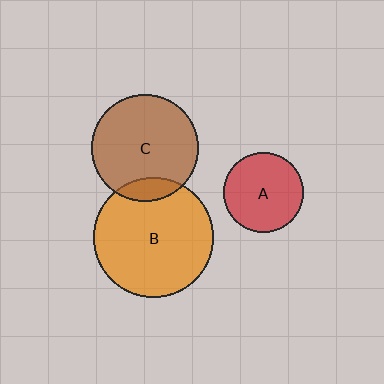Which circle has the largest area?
Circle B (orange).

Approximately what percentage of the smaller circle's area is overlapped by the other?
Approximately 10%.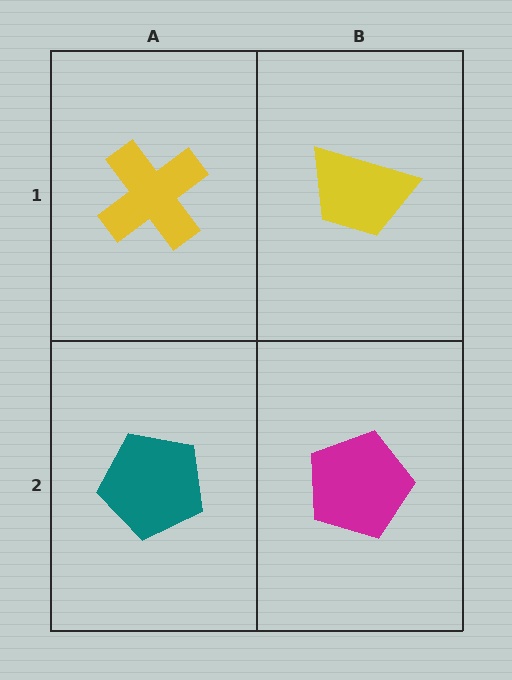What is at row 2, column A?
A teal pentagon.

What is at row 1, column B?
A yellow trapezoid.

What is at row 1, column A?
A yellow cross.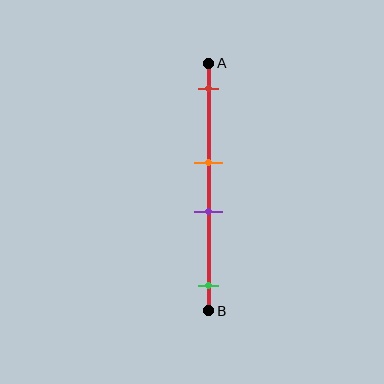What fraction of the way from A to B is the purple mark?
The purple mark is approximately 60% (0.6) of the way from A to B.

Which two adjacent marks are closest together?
The orange and purple marks are the closest adjacent pair.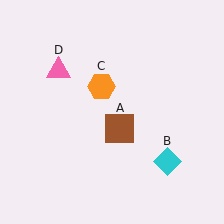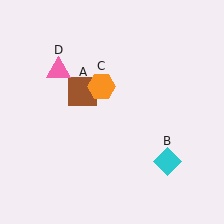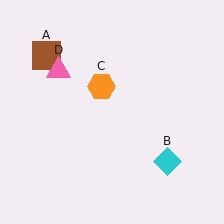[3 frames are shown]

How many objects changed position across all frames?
1 object changed position: brown square (object A).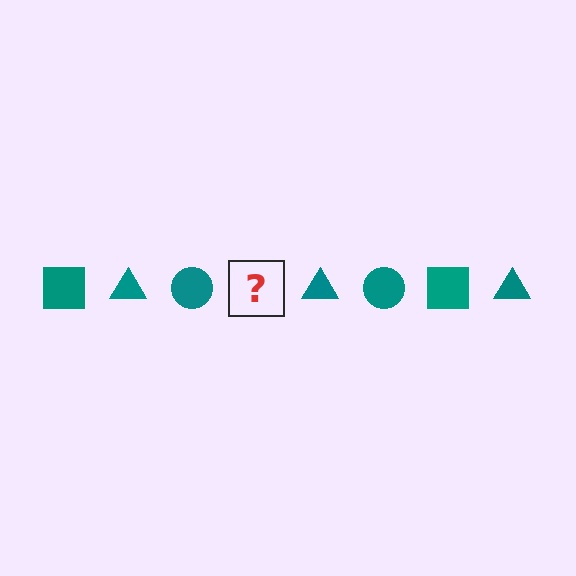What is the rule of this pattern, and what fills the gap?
The rule is that the pattern cycles through square, triangle, circle shapes in teal. The gap should be filled with a teal square.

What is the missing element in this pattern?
The missing element is a teal square.